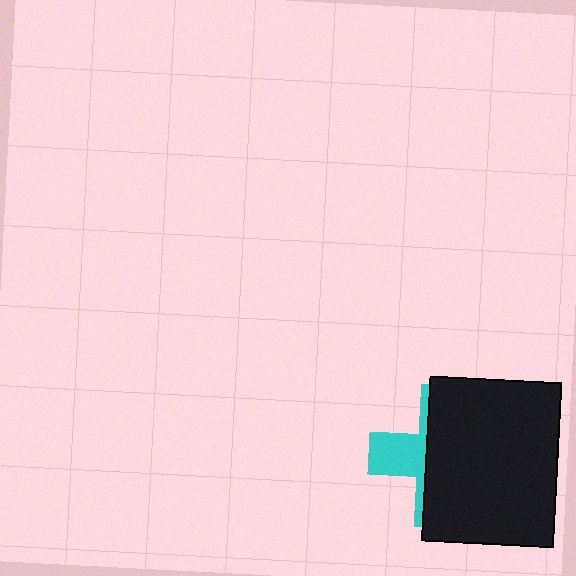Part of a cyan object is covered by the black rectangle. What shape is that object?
It is a cross.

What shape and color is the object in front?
The object in front is a black rectangle.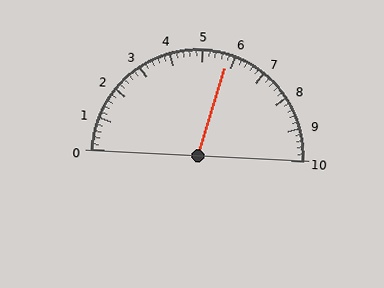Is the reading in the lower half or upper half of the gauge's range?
The reading is in the upper half of the range (0 to 10).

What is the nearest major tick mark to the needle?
The nearest major tick mark is 6.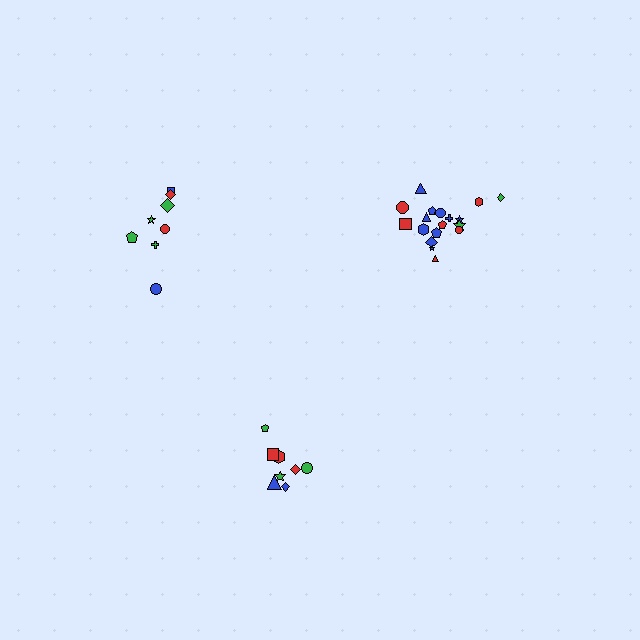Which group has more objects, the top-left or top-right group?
The top-right group.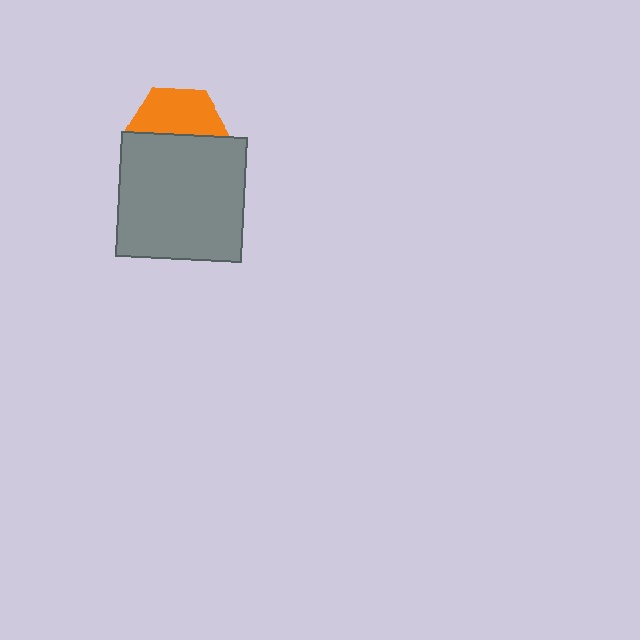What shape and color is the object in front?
The object in front is a gray square.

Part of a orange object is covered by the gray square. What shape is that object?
It is a hexagon.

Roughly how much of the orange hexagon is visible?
About half of it is visible (roughly 50%).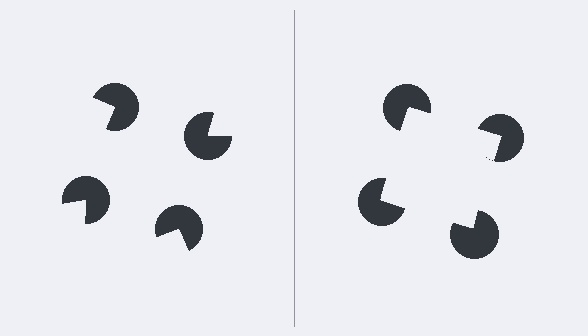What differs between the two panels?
The pac-man discs are positioned identically on both sides; only the wedge orientations differ. On the right they align to a square; on the left they are misaligned.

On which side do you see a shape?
An illusory square appears on the right side. On the left side the wedge cuts are rotated, so no coherent shape forms.